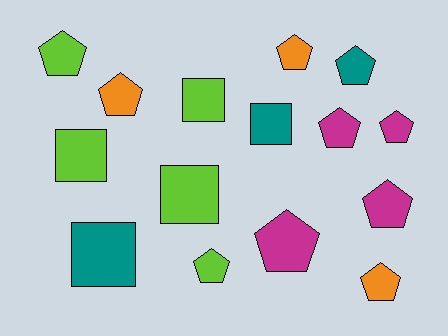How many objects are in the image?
There are 15 objects.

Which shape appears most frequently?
Pentagon, with 10 objects.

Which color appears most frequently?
Lime, with 5 objects.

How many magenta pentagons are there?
There are 4 magenta pentagons.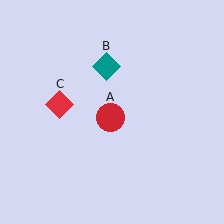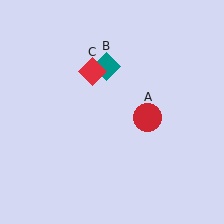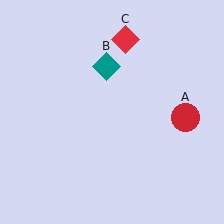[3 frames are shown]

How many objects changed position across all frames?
2 objects changed position: red circle (object A), red diamond (object C).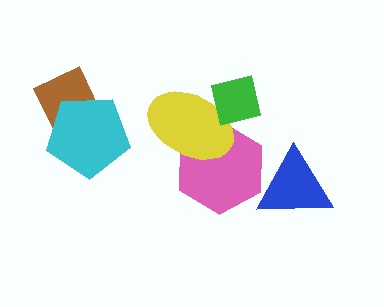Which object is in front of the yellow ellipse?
The green square is in front of the yellow ellipse.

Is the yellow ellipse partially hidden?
Yes, it is partially covered by another shape.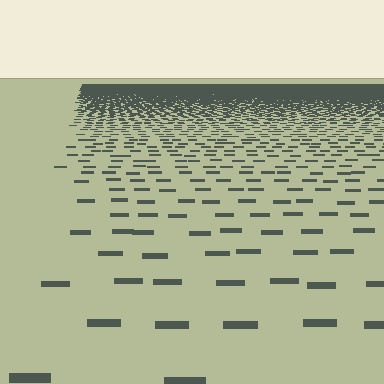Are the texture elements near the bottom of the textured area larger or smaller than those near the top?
Larger. Near the bottom, elements are closer to the viewer and appear at a bigger on-screen size.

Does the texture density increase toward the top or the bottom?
Density increases toward the top.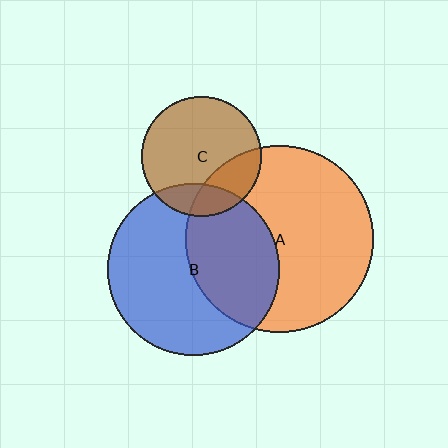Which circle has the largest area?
Circle A (orange).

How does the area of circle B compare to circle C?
Approximately 2.1 times.